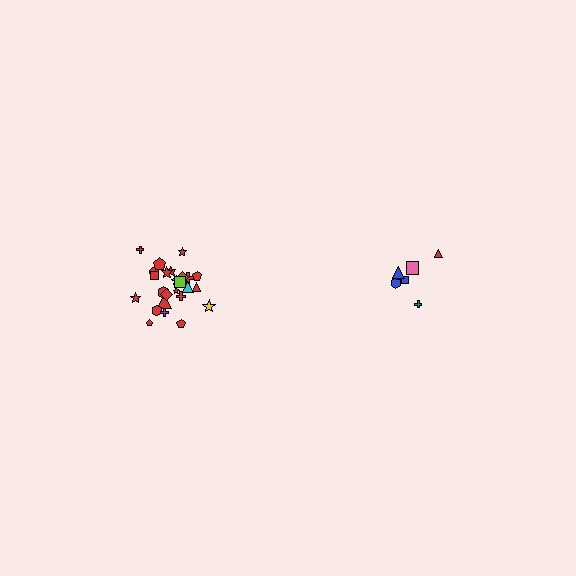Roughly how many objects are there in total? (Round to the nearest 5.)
Roughly 30 objects in total.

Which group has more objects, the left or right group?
The left group.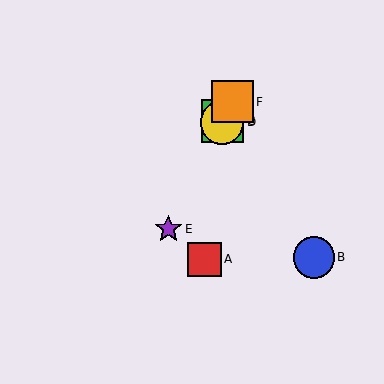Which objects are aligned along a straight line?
Objects C, D, E, F are aligned along a straight line.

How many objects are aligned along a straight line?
4 objects (C, D, E, F) are aligned along a straight line.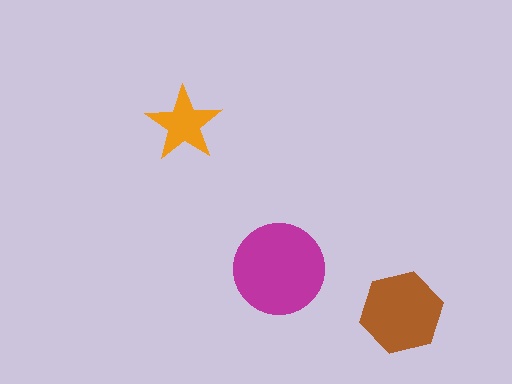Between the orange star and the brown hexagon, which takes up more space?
The brown hexagon.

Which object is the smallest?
The orange star.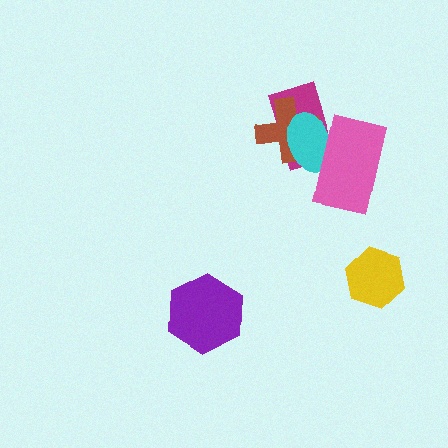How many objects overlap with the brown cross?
2 objects overlap with the brown cross.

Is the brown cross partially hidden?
Yes, it is partially covered by another shape.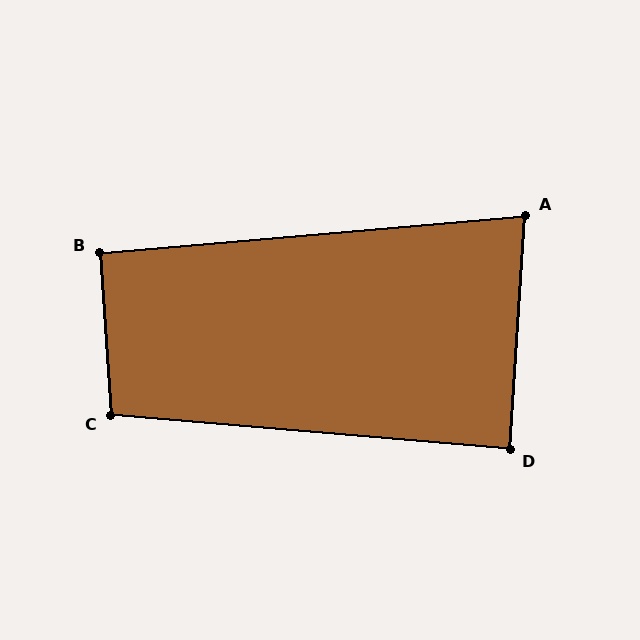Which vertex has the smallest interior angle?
A, at approximately 81 degrees.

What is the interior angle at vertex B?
Approximately 91 degrees (approximately right).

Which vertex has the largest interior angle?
C, at approximately 99 degrees.